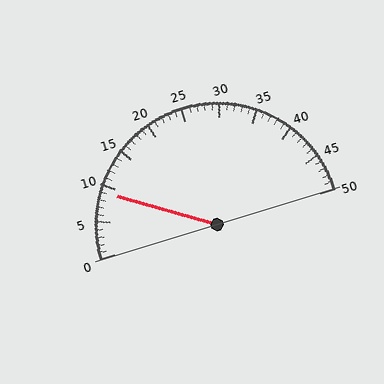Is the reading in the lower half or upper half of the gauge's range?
The reading is in the lower half of the range (0 to 50).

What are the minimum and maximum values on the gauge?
The gauge ranges from 0 to 50.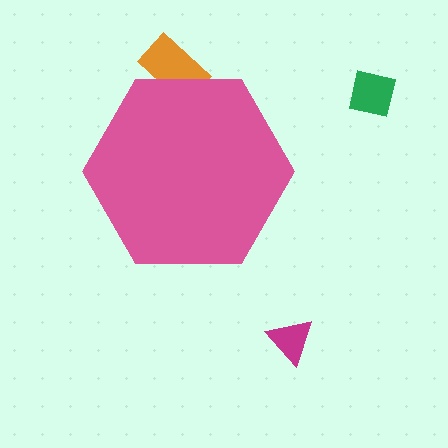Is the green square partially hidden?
No, the green square is fully visible.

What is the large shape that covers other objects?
A pink hexagon.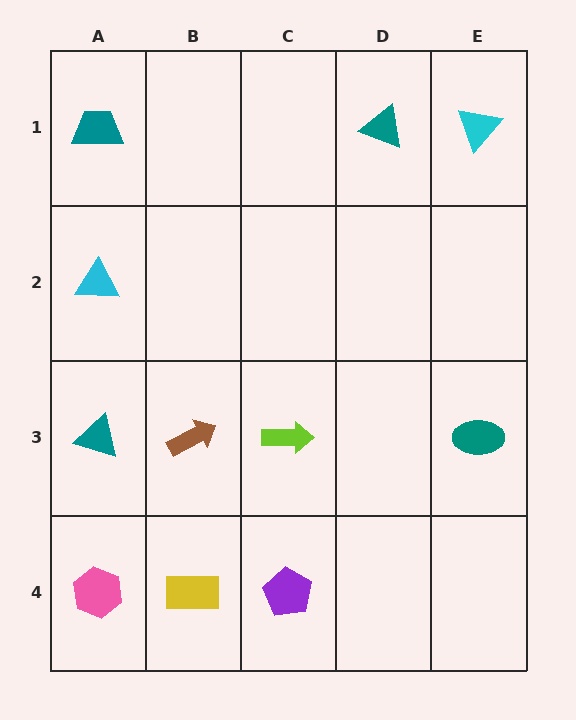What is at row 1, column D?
A teal triangle.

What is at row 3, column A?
A teal triangle.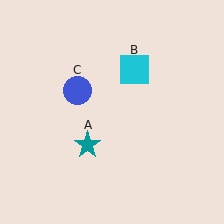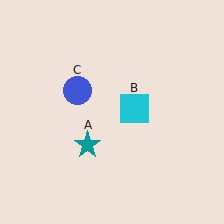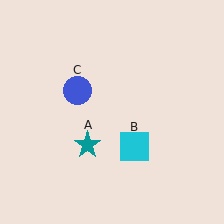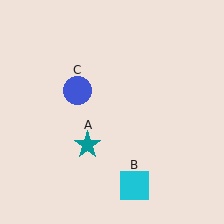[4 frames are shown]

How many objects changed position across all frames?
1 object changed position: cyan square (object B).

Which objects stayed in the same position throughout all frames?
Teal star (object A) and blue circle (object C) remained stationary.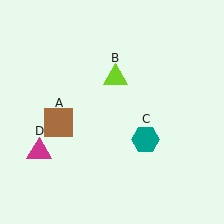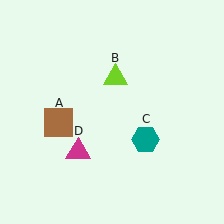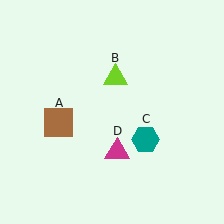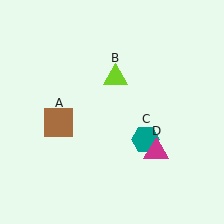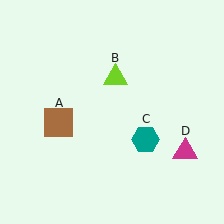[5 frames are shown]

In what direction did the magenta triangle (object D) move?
The magenta triangle (object D) moved right.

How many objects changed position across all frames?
1 object changed position: magenta triangle (object D).